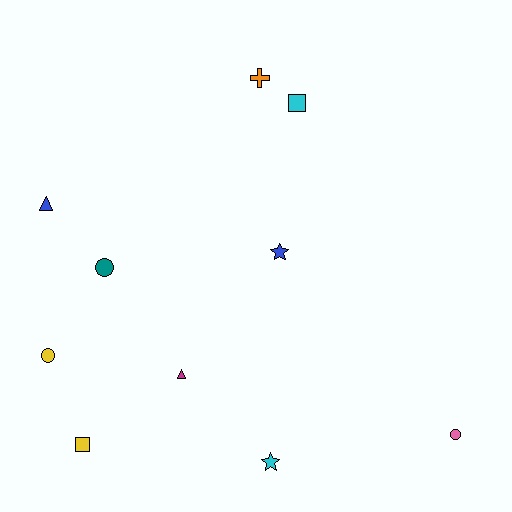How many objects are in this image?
There are 10 objects.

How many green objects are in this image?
There are no green objects.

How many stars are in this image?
There are 2 stars.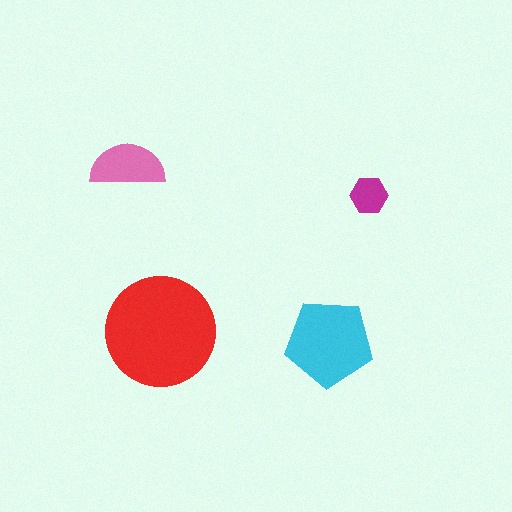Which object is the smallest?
The magenta hexagon.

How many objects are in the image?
There are 4 objects in the image.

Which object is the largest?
The red circle.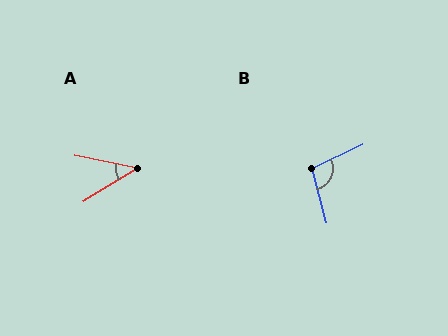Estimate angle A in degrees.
Approximately 43 degrees.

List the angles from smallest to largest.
A (43°), B (101°).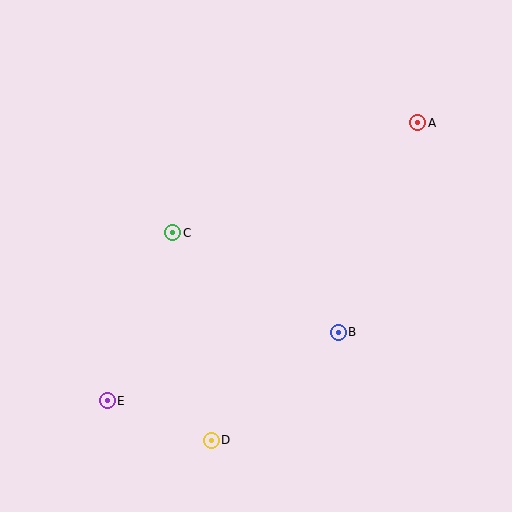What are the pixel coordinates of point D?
Point D is at (211, 440).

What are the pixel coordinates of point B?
Point B is at (338, 332).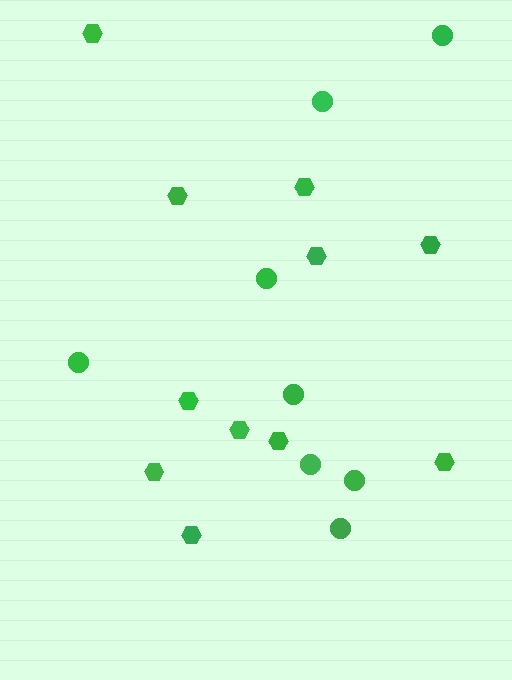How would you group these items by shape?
There are 2 groups: one group of circles (8) and one group of hexagons (11).